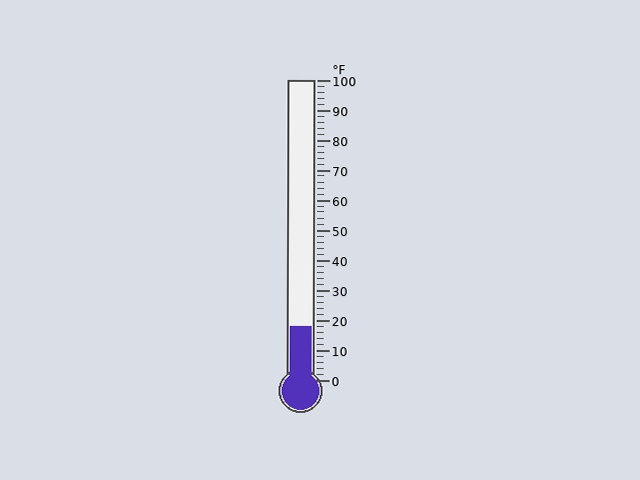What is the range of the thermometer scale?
The thermometer scale ranges from 0°F to 100°F.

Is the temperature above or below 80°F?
The temperature is below 80°F.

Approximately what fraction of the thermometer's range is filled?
The thermometer is filled to approximately 20% of its range.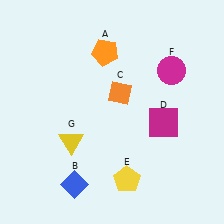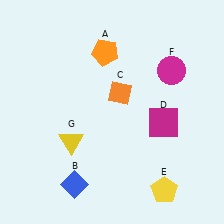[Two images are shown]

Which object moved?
The yellow pentagon (E) moved right.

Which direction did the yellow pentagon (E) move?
The yellow pentagon (E) moved right.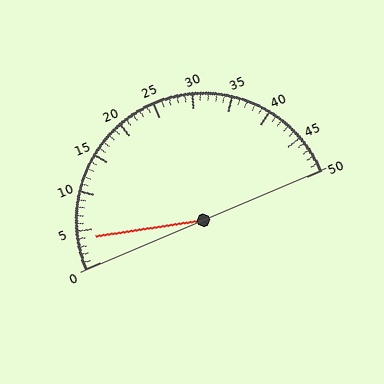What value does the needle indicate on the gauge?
The needle indicates approximately 4.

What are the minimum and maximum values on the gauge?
The gauge ranges from 0 to 50.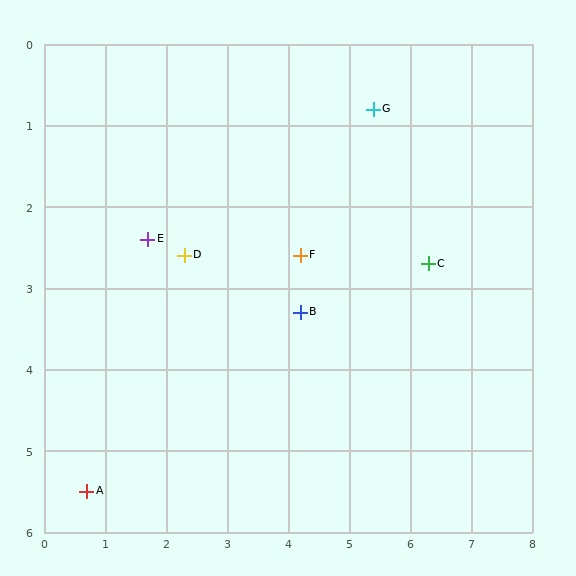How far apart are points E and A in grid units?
Points E and A are about 3.3 grid units apart.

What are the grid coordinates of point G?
Point G is at approximately (5.4, 0.8).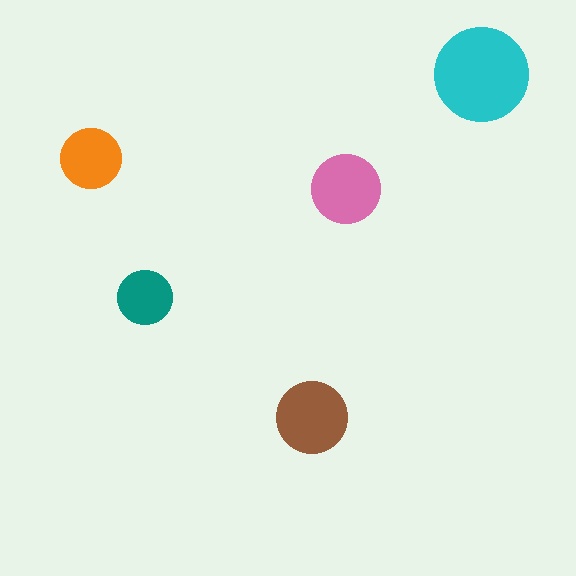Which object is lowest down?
The brown circle is bottommost.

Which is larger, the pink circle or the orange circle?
The pink one.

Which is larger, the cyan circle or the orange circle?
The cyan one.